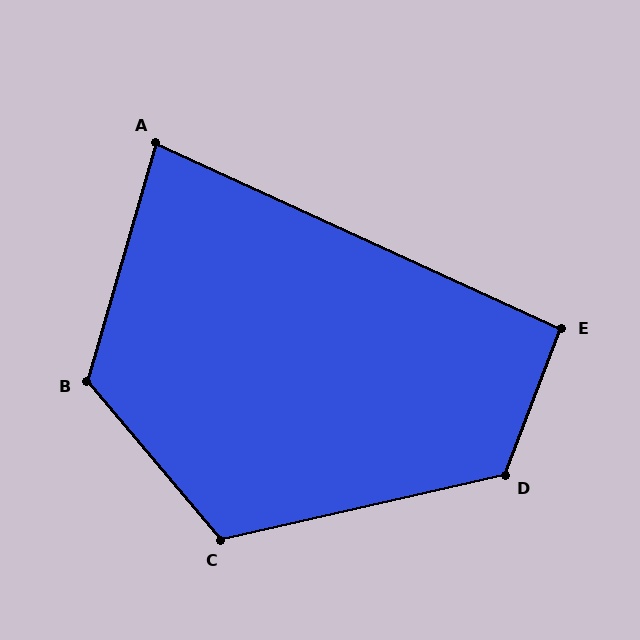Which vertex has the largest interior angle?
D, at approximately 124 degrees.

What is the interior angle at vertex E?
Approximately 94 degrees (approximately right).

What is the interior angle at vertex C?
Approximately 117 degrees (obtuse).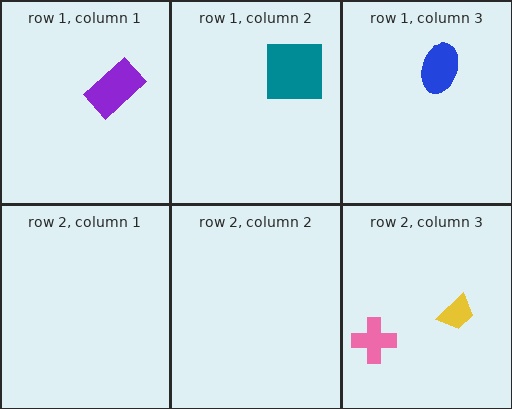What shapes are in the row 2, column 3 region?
The yellow trapezoid, the pink cross.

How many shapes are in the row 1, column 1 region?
1.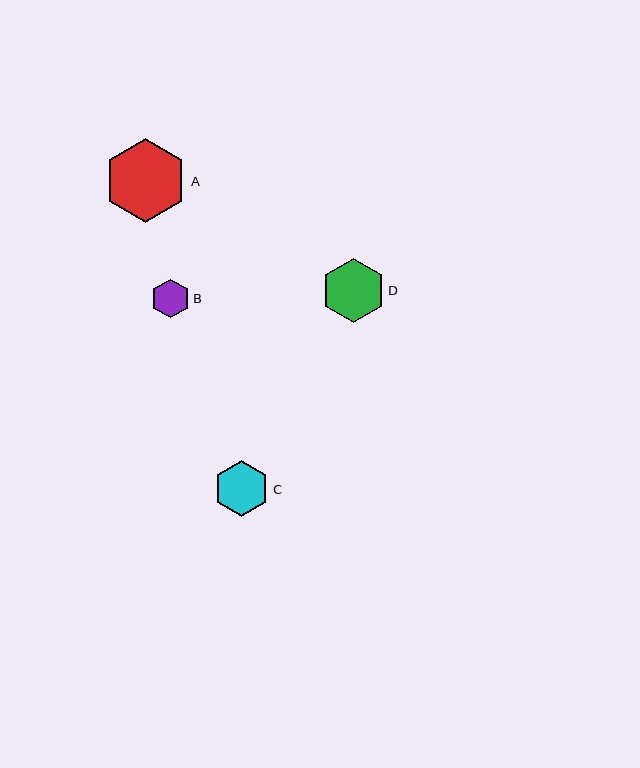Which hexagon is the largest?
Hexagon A is the largest with a size of approximately 84 pixels.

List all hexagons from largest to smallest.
From largest to smallest: A, D, C, B.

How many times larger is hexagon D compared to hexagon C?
Hexagon D is approximately 1.1 times the size of hexagon C.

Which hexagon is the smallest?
Hexagon B is the smallest with a size of approximately 39 pixels.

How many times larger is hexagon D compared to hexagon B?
Hexagon D is approximately 1.6 times the size of hexagon B.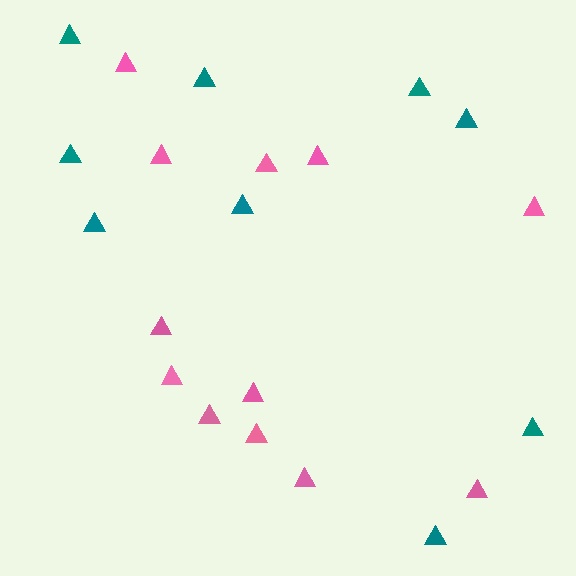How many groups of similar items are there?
There are 2 groups: one group of pink triangles (12) and one group of teal triangles (9).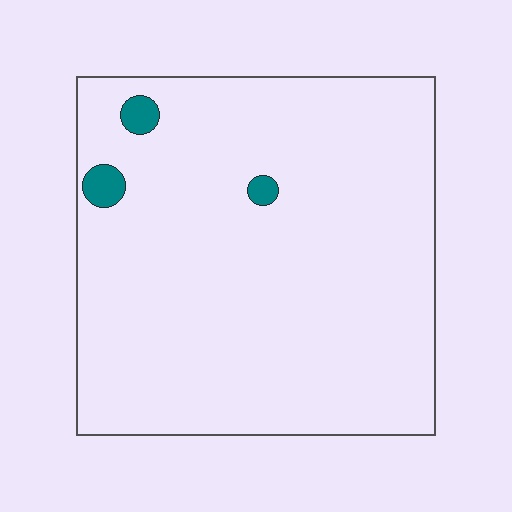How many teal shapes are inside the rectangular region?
3.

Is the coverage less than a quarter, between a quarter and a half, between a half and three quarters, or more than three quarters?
Less than a quarter.